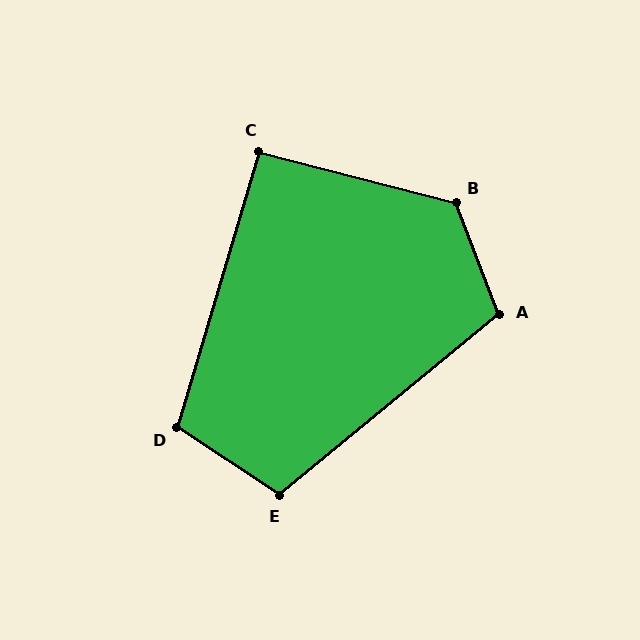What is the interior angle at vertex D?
Approximately 106 degrees (obtuse).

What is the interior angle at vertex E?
Approximately 108 degrees (obtuse).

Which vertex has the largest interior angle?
B, at approximately 126 degrees.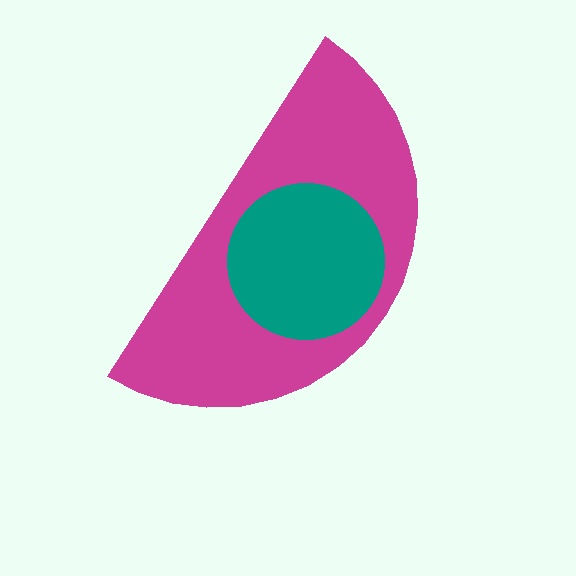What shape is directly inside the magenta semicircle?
The teal circle.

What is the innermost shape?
The teal circle.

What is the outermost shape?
The magenta semicircle.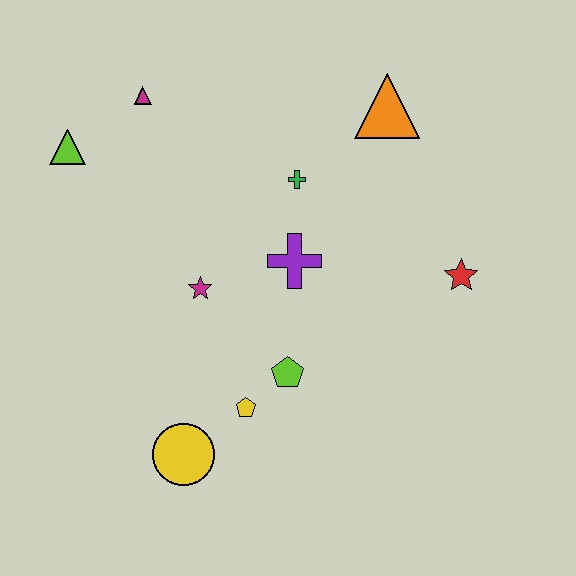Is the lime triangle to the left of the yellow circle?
Yes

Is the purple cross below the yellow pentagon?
No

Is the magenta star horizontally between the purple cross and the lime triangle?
Yes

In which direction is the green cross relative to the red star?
The green cross is to the left of the red star.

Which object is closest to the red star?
The purple cross is closest to the red star.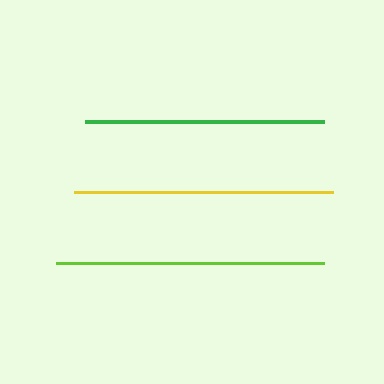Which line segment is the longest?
The lime line is the longest at approximately 268 pixels.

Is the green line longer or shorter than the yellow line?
The yellow line is longer than the green line.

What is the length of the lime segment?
The lime segment is approximately 268 pixels long.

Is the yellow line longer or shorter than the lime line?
The lime line is longer than the yellow line.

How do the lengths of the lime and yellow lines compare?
The lime and yellow lines are approximately the same length.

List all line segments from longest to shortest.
From longest to shortest: lime, yellow, green.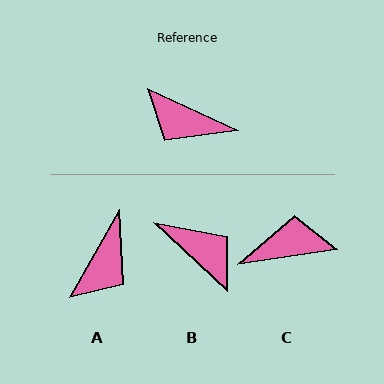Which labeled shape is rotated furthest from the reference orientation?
B, about 162 degrees away.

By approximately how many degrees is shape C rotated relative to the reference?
Approximately 146 degrees clockwise.